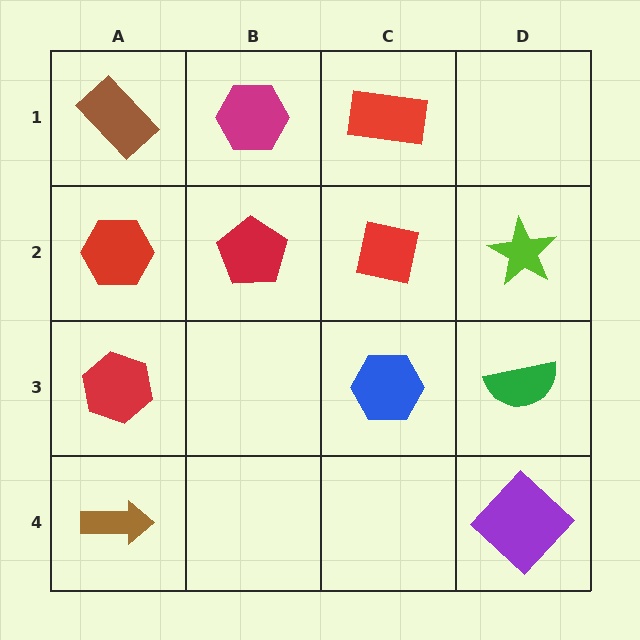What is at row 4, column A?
A brown arrow.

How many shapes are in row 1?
3 shapes.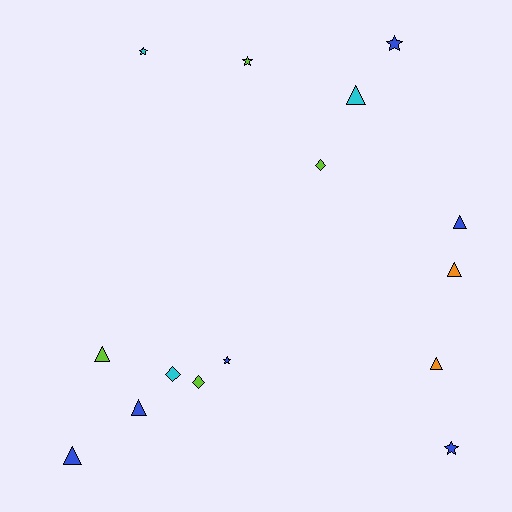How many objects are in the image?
There are 15 objects.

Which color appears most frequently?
Blue, with 6 objects.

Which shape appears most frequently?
Triangle, with 7 objects.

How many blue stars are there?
There are 3 blue stars.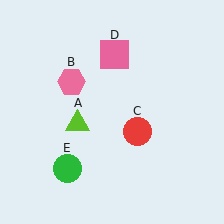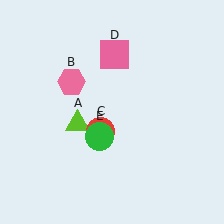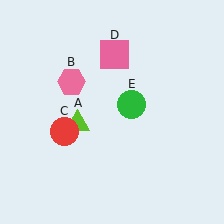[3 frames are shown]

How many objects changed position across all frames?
2 objects changed position: red circle (object C), green circle (object E).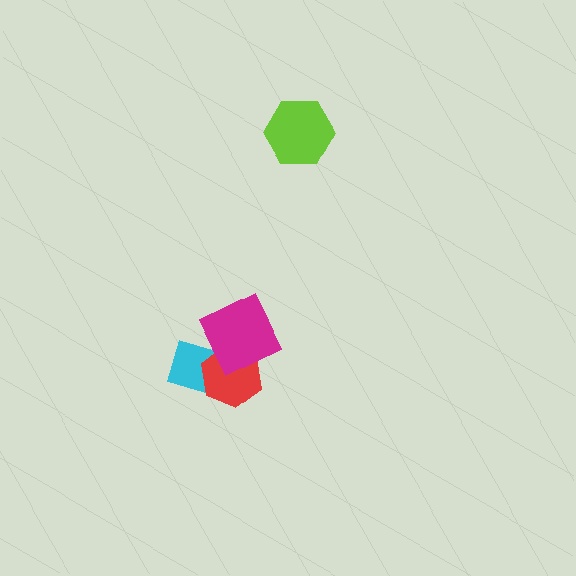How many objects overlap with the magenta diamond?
2 objects overlap with the magenta diamond.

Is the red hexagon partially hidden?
Yes, it is partially covered by another shape.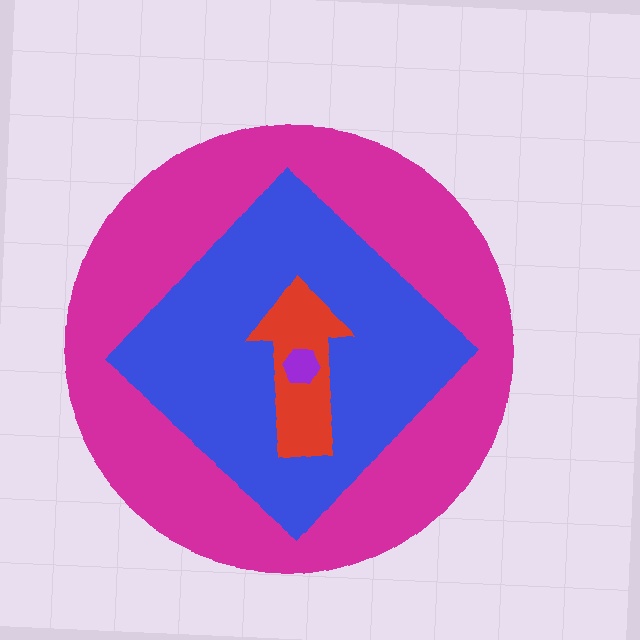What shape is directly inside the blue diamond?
The red arrow.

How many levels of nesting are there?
4.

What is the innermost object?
The purple hexagon.